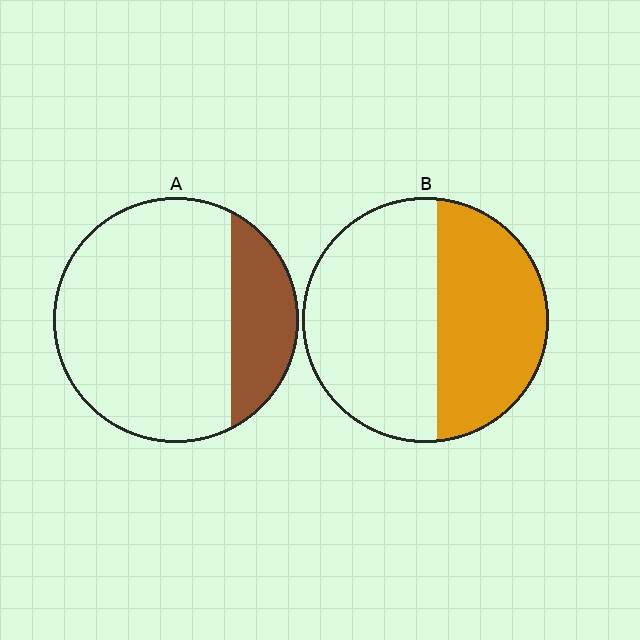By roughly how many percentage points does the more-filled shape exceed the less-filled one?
By roughly 20 percentage points (B over A).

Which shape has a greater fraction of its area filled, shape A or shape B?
Shape B.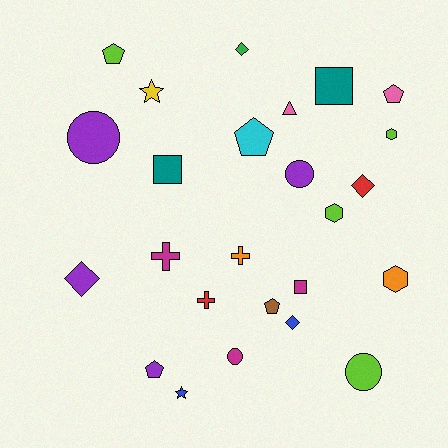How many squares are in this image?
There are 3 squares.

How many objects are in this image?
There are 25 objects.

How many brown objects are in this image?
There is 1 brown object.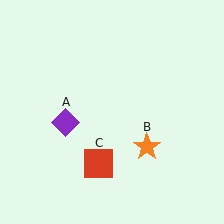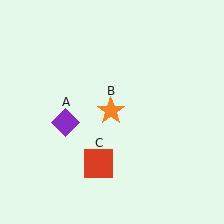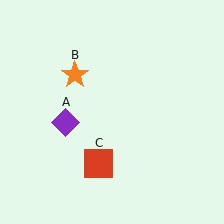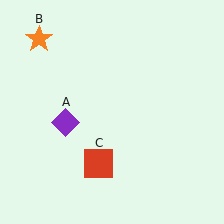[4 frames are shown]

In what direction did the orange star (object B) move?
The orange star (object B) moved up and to the left.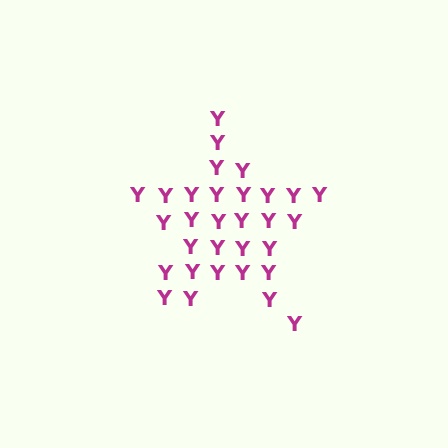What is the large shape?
The large shape is a star.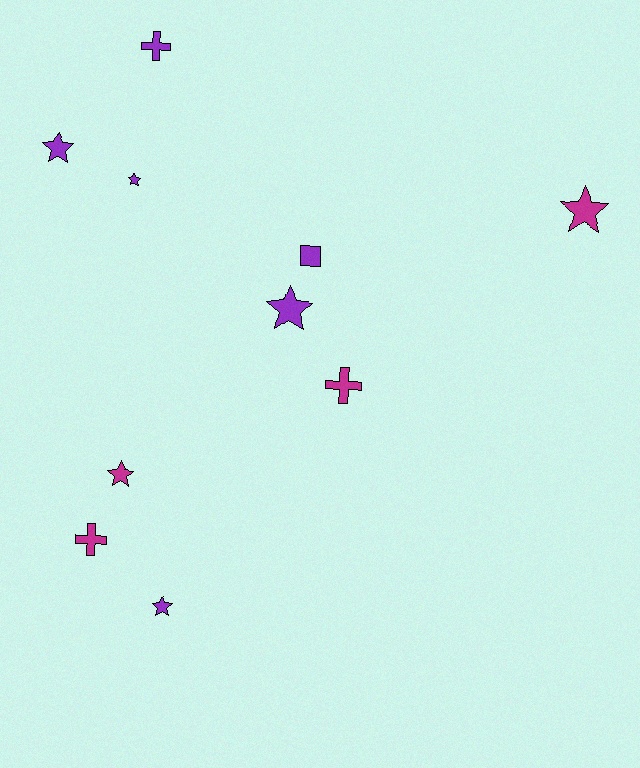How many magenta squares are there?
There are no magenta squares.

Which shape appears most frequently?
Star, with 6 objects.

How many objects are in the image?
There are 10 objects.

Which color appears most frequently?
Purple, with 6 objects.